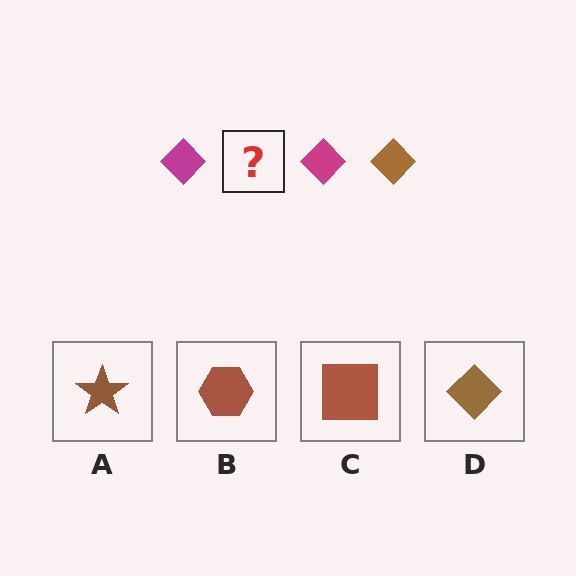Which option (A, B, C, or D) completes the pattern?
D.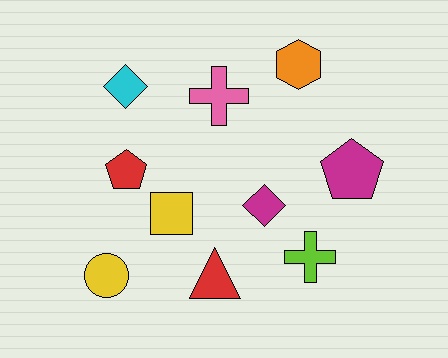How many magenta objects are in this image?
There are 2 magenta objects.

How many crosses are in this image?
There are 2 crosses.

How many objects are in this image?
There are 10 objects.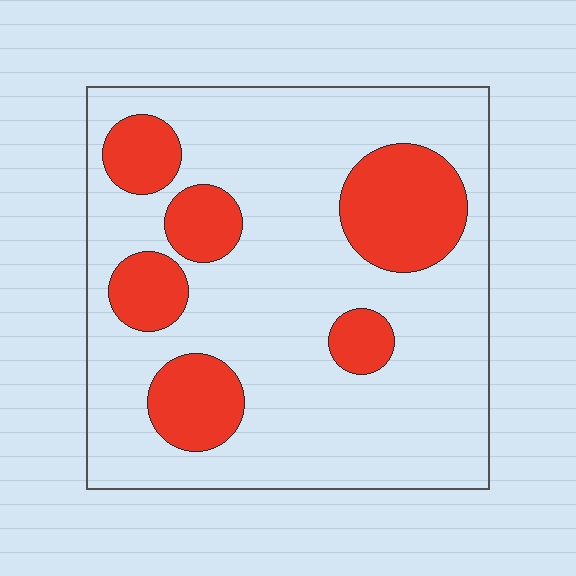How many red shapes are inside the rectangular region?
6.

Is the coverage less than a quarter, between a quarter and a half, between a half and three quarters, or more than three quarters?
Less than a quarter.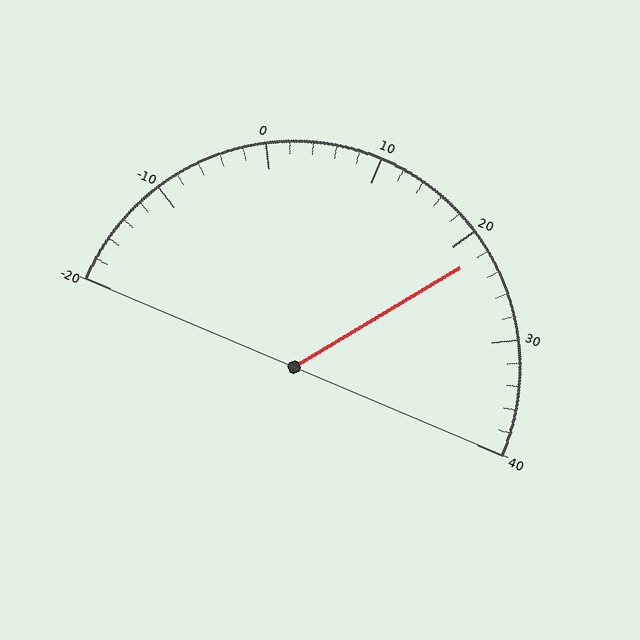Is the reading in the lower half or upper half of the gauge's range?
The reading is in the upper half of the range (-20 to 40).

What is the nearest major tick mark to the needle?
The nearest major tick mark is 20.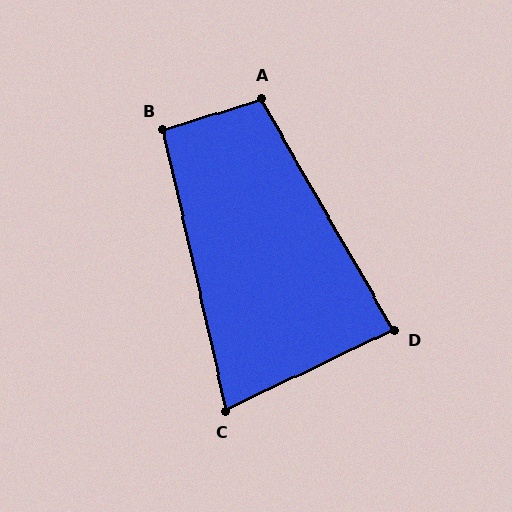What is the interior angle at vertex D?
Approximately 85 degrees (approximately right).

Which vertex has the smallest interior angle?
C, at approximately 77 degrees.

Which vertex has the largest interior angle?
A, at approximately 103 degrees.